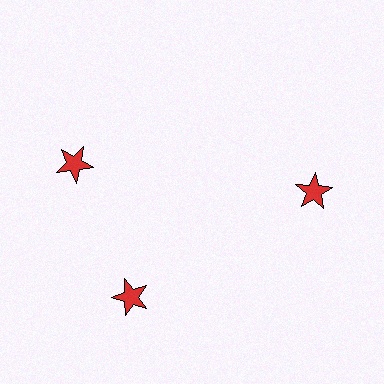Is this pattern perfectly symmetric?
No. The 3 red stars are arranged in a ring, but one element near the 11 o'clock position is rotated out of alignment along the ring, breaking the 3-fold rotational symmetry.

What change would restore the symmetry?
The symmetry would be restored by rotating it back into even spacing with its neighbors so that all 3 stars sit at equal angles and equal distance from the center.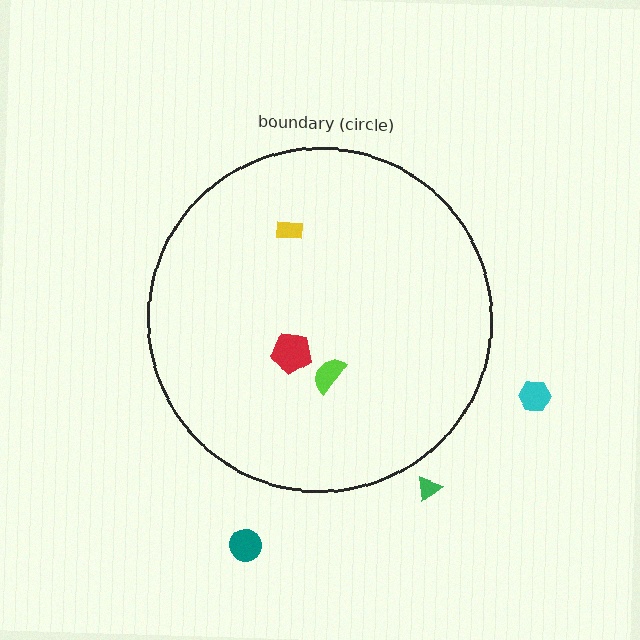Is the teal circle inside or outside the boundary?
Outside.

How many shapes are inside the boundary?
3 inside, 3 outside.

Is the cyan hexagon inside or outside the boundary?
Outside.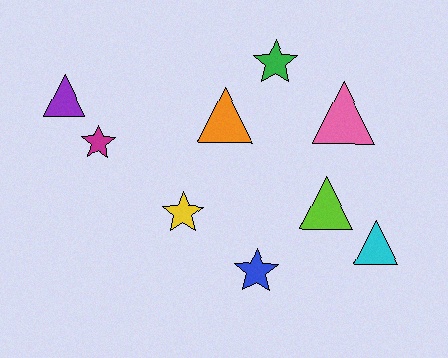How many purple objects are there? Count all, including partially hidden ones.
There is 1 purple object.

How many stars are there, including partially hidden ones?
There are 4 stars.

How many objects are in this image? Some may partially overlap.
There are 9 objects.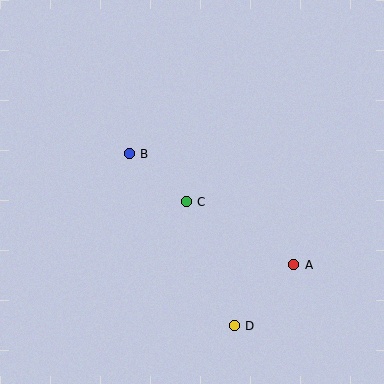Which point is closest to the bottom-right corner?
Point A is closest to the bottom-right corner.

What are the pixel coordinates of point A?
Point A is at (294, 265).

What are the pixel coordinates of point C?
Point C is at (186, 202).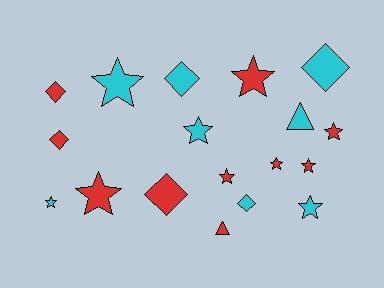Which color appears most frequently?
Red, with 10 objects.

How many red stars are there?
There are 6 red stars.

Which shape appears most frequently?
Star, with 10 objects.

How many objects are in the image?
There are 18 objects.